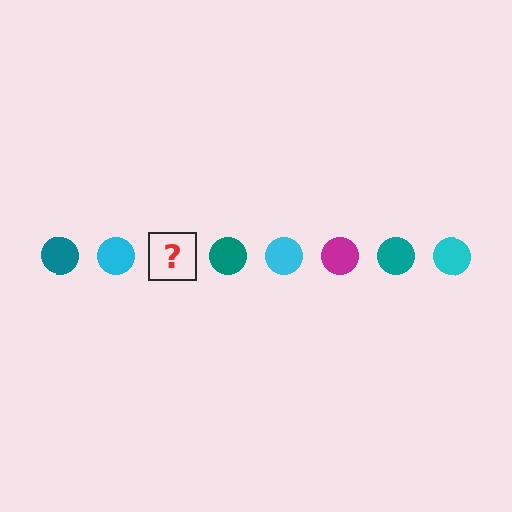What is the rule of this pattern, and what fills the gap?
The rule is that the pattern cycles through teal, cyan, magenta circles. The gap should be filled with a magenta circle.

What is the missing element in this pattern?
The missing element is a magenta circle.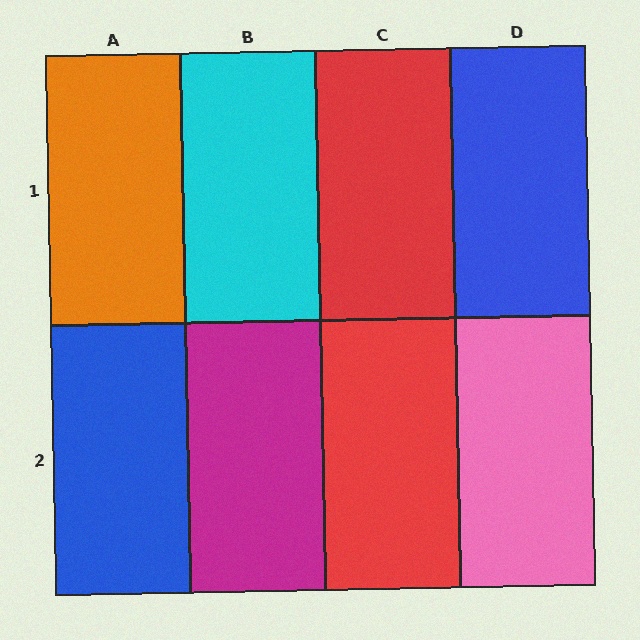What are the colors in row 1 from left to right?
Orange, cyan, red, blue.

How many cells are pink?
1 cell is pink.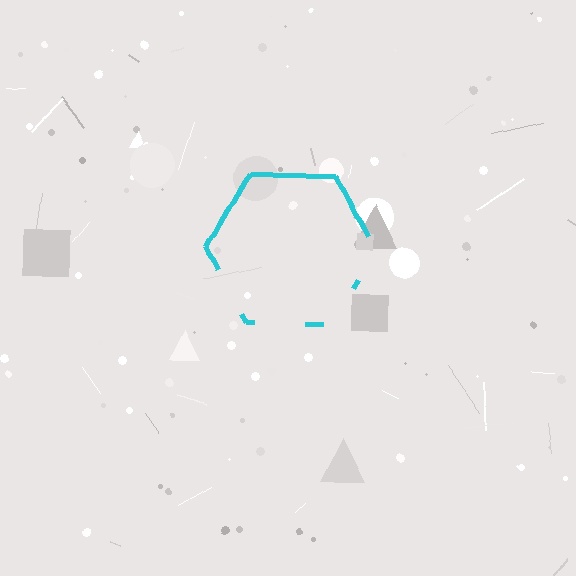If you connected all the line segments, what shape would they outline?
They would outline a hexagon.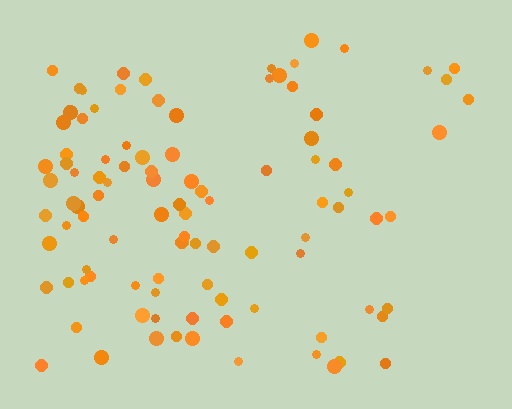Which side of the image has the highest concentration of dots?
The left.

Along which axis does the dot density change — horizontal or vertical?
Horizontal.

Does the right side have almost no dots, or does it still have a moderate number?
Still a moderate number, just noticeably fewer than the left.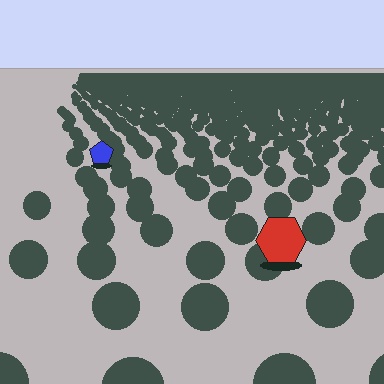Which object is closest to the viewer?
The red hexagon is closest. The texture marks near it are larger and more spread out.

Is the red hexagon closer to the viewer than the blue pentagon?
Yes. The red hexagon is closer — you can tell from the texture gradient: the ground texture is coarser near it.